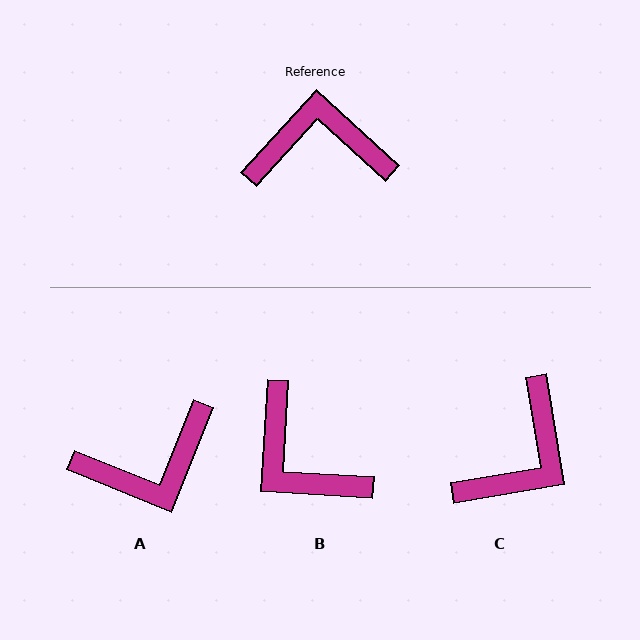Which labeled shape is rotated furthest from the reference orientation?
A, about 159 degrees away.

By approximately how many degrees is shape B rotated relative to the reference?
Approximately 129 degrees counter-clockwise.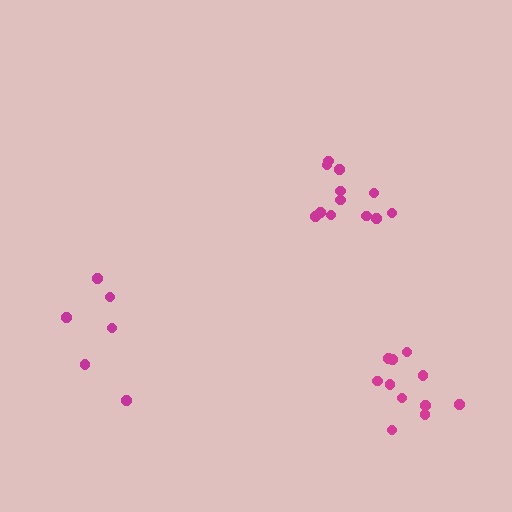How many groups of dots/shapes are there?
There are 3 groups.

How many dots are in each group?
Group 1: 12 dots, Group 2: 11 dots, Group 3: 6 dots (29 total).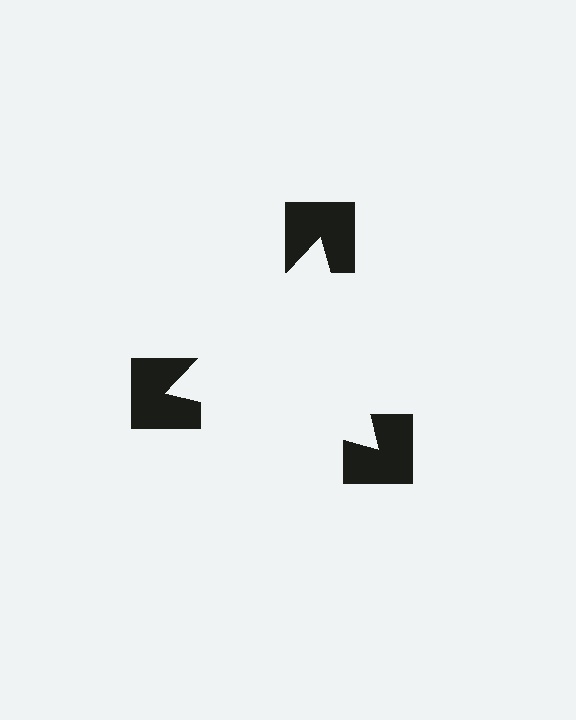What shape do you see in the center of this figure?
An illusory triangle — its edges are inferred from the aligned wedge cuts in the notched squares, not physically drawn.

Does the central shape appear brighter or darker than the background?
It typically appears slightly brighter than the background, even though no actual brightness change is drawn.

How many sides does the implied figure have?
3 sides.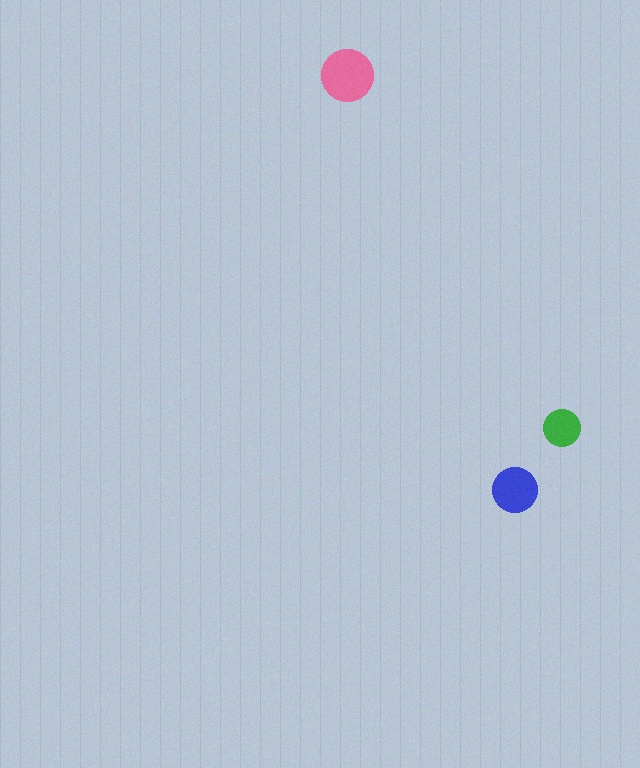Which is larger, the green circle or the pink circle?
The pink one.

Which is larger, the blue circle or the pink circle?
The pink one.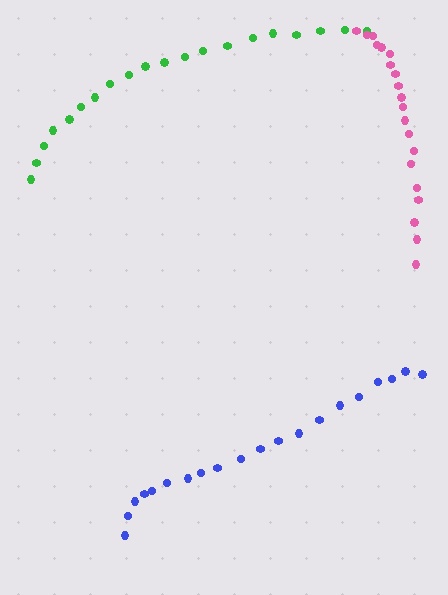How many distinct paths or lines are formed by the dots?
There are 3 distinct paths.